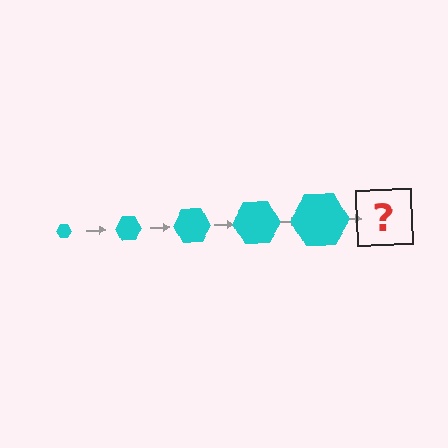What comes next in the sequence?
The next element should be a cyan hexagon, larger than the previous one.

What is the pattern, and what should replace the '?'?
The pattern is that the hexagon gets progressively larger each step. The '?' should be a cyan hexagon, larger than the previous one.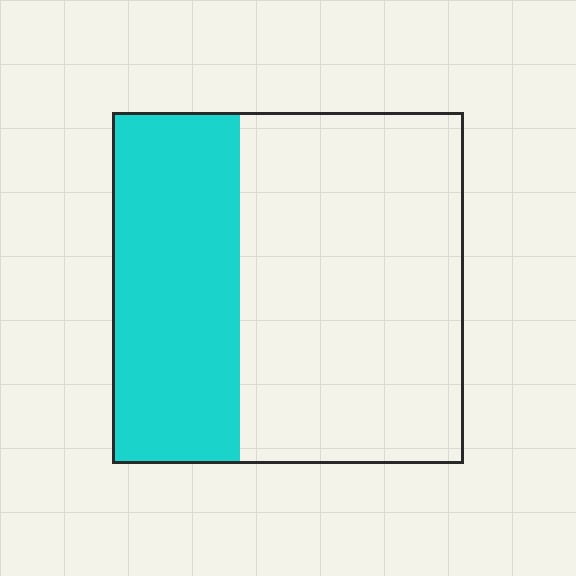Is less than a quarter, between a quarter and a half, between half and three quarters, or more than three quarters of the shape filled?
Between a quarter and a half.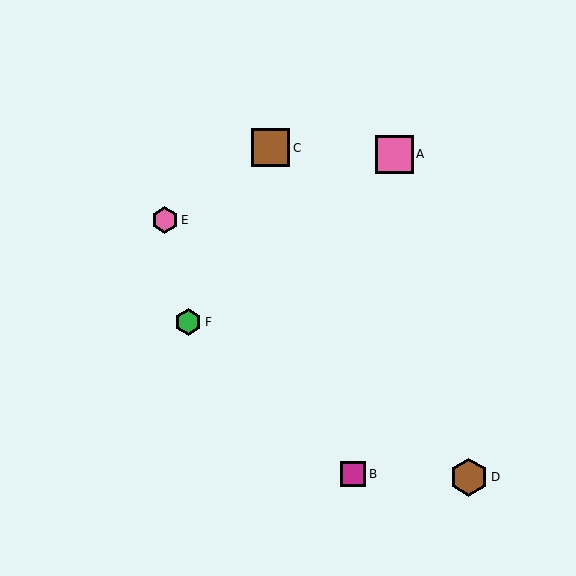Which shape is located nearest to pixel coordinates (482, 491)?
The brown hexagon (labeled D) at (469, 477) is nearest to that location.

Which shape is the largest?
The pink square (labeled A) is the largest.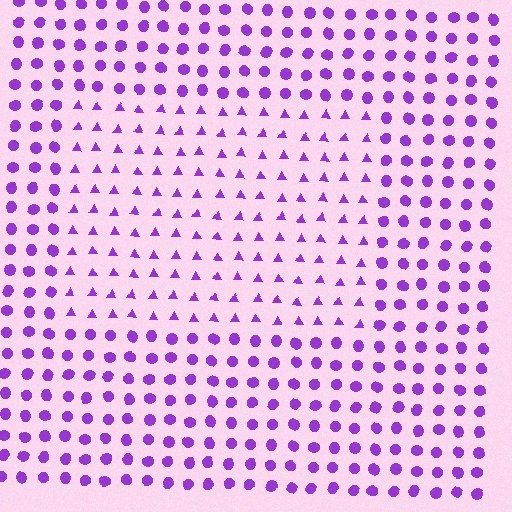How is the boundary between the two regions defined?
The boundary is defined by a change in element shape: triangles inside vs. circles outside. All elements share the same color and spacing.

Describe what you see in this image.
The image is filled with small purple elements arranged in a uniform grid. A rectangle-shaped region contains triangles, while the surrounding area contains circles. The boundary is defined purely by the change in element shape.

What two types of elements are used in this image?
The image uses triangles inside the rectangle region and circles outside it.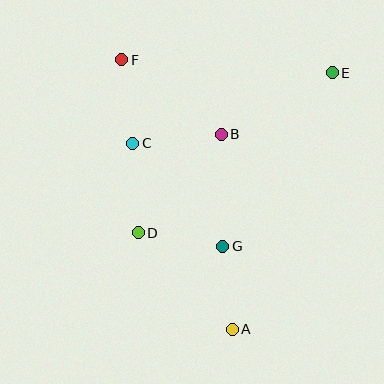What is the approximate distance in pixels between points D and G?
The distance between D and G is approximately 85 pixels.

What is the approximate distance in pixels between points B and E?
The distance between B and E is approximately 127 pixels.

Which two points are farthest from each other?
Points A and F are farthest from each other.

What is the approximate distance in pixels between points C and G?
The distance between C and G is approximately 137 pixels.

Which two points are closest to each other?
Points A and G are closest to each other.